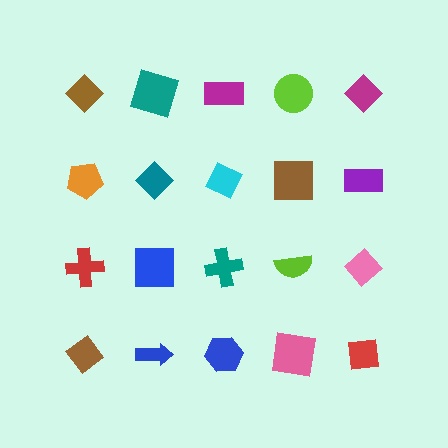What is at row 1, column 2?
A teal square.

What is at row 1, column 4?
A lime circle.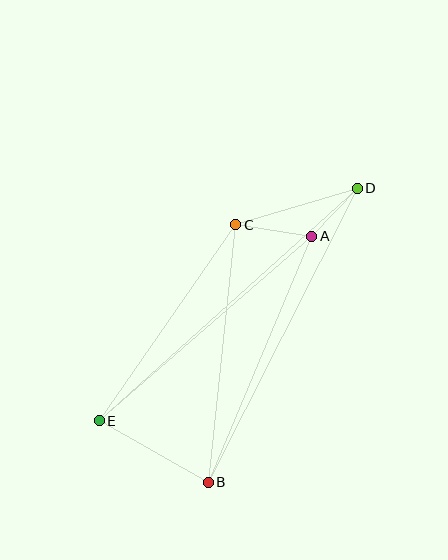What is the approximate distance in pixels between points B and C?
The distance between B and C is approximately 259 pixels.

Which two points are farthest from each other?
Points D and E are farthest from each other.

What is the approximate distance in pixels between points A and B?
The distance between A and B is approximately 267 pixels.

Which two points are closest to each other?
Points A and D are closest to each other.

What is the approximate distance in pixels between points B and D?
The distance between B and D is approximately 329 pixels.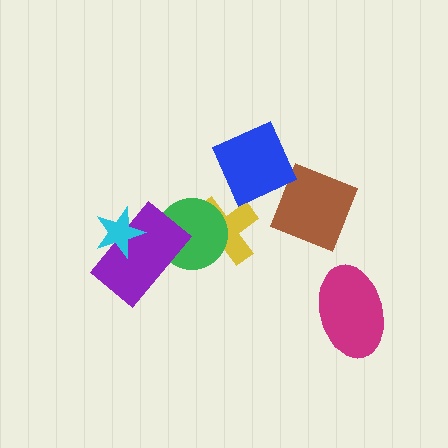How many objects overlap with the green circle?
2 objects overlap with the green circle.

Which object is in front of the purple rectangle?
The cyan star is in front of the purple rectangle.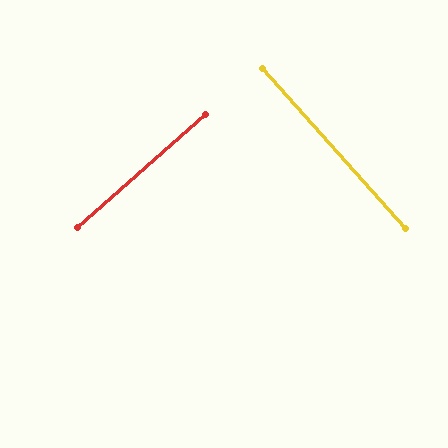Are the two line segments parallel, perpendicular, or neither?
Perpendicular — they meet at approximately 90°.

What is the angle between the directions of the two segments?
Approximately 90 degrees.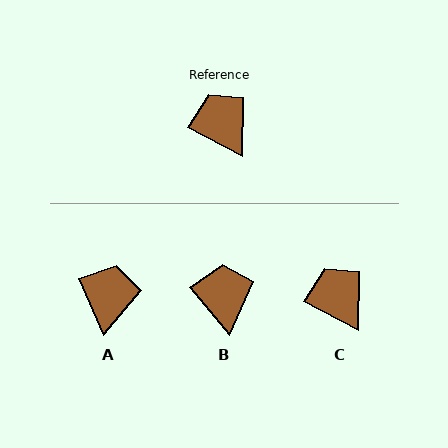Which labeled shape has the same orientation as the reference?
C.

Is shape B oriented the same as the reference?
No, it is off by about 23 degrees.